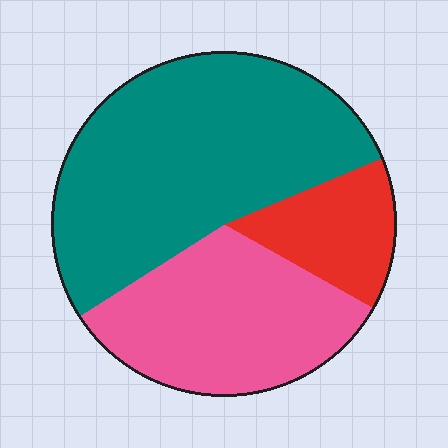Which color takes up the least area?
Red, at roughly 15%.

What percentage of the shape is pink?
Pink covers about 35% of the shape.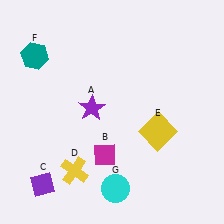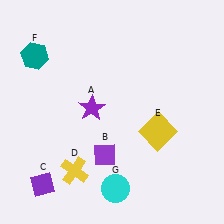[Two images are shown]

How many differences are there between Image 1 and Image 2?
There is 1 difference between the two images.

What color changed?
The diamond (B) changed from magenta in Image 1 to purple in Image 2.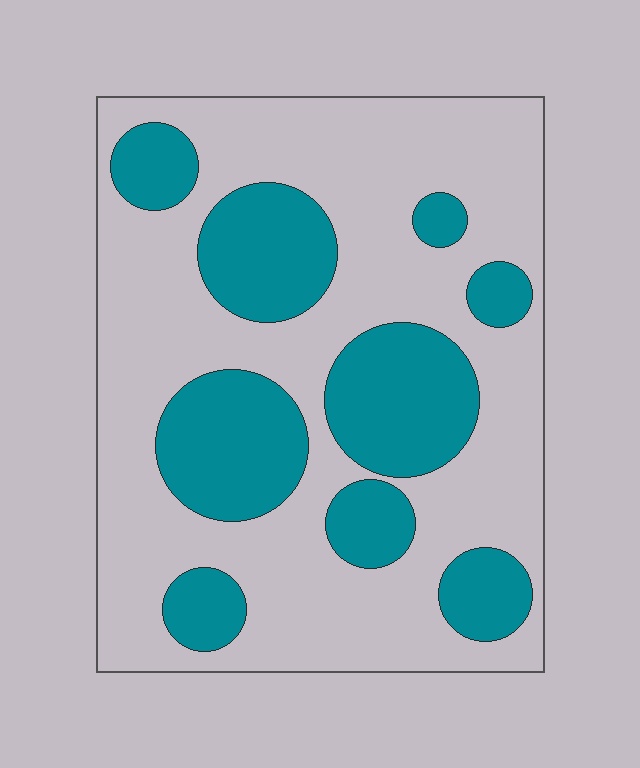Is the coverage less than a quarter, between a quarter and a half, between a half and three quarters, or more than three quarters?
Between a quarter and a half.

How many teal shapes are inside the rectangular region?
9.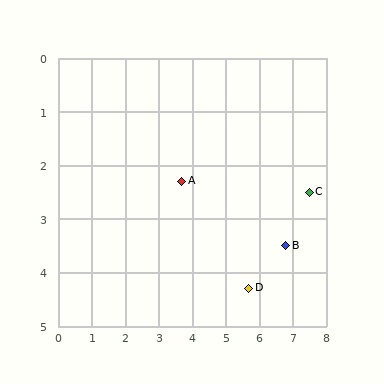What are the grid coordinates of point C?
Point C is at approximately (7.5, 2.5).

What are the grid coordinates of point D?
Point D is at approximately (5.7, 4.3).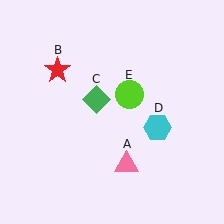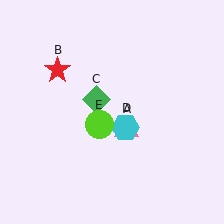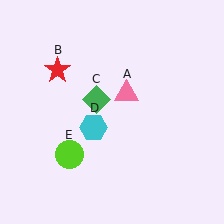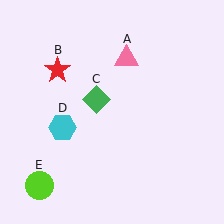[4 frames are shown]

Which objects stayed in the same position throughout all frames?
Red star (object B) and green diamond (object C) remained stationary.